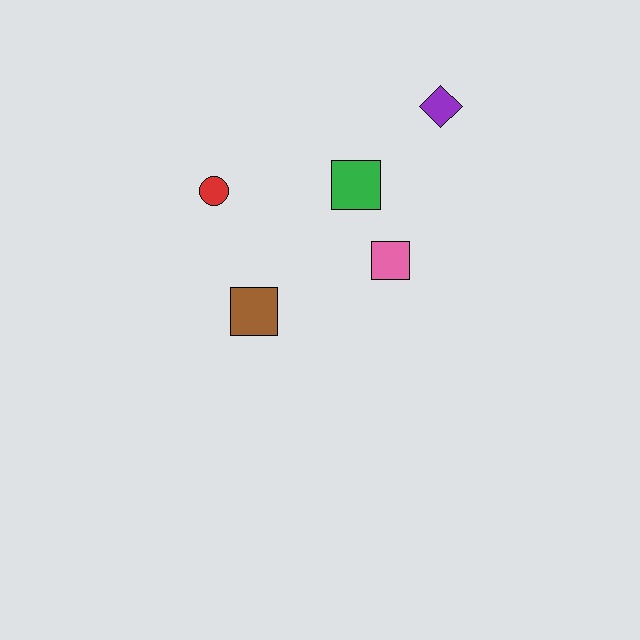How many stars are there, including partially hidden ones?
There are no stars.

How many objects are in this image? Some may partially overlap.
There are 5 objects.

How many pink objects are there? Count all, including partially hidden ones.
There is 1 pink object.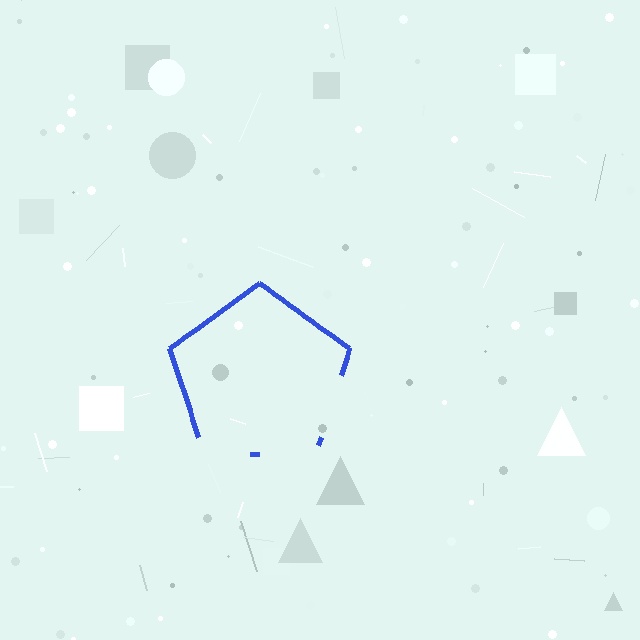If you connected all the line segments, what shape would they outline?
They would outline a pentagon.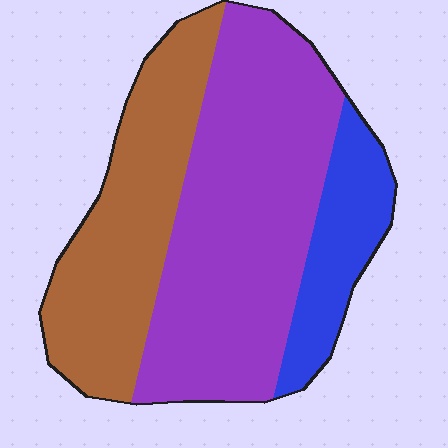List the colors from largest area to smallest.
From largest to smallest: purple, brown, blue.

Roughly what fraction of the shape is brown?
Brown covers around 35% of the shape.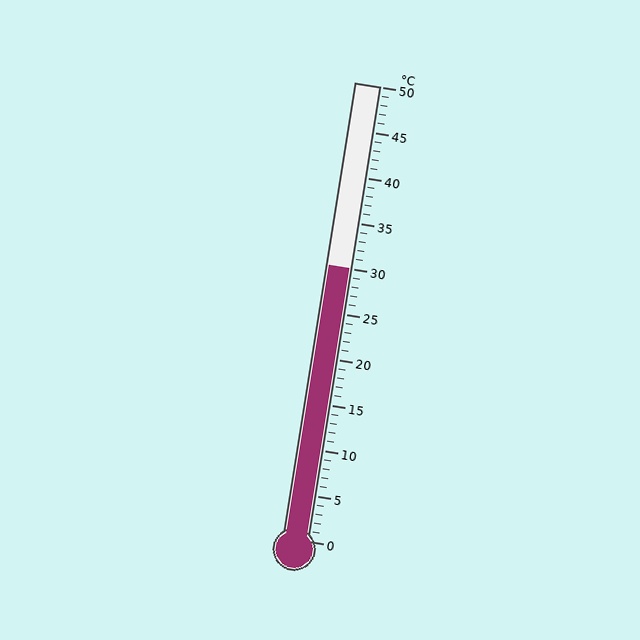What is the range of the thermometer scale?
The thermometer scale ranges from 0°C to 50°C.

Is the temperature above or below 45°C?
The temperature is below 45°C.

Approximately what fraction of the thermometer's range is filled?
The thermometer is filled to approximately 60% of its range.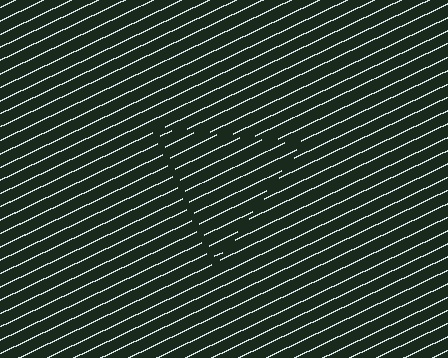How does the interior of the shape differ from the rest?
The interior of the shape contains the same grating, shifted by half a period — the contour is defined by the phase discontinuity where line-ends from the inner and outer gratings abut.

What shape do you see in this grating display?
An illusory triangle. The interior of the shape contains the same grating, shifted by half a period — the contour is defined by the phase discontinuity where line-ends from the inner and outer gratings abut.